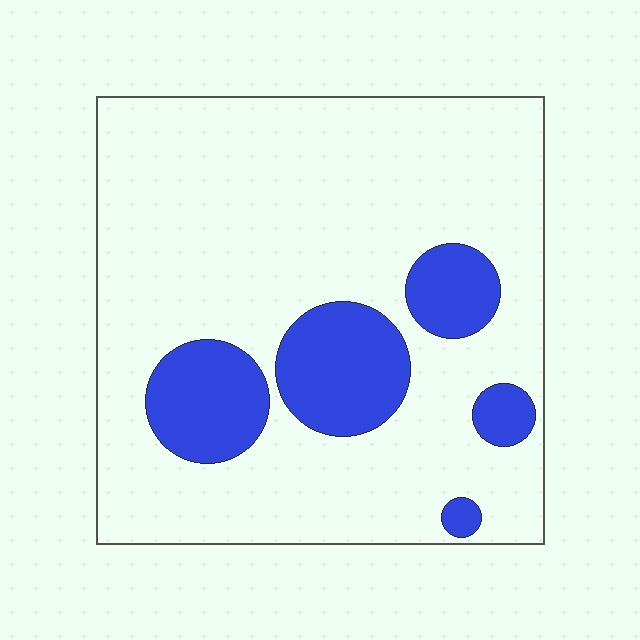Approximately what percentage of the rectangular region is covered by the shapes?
Approximately 20%.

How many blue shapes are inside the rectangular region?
5.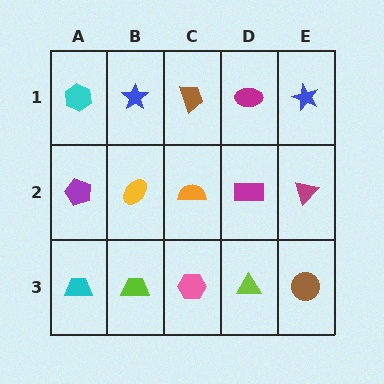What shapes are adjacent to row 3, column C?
An orange semicircle (row 2, column C), a lime trapezoid (row 3, column B), a lime triangle (row 3, column D).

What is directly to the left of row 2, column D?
An orange semicircle.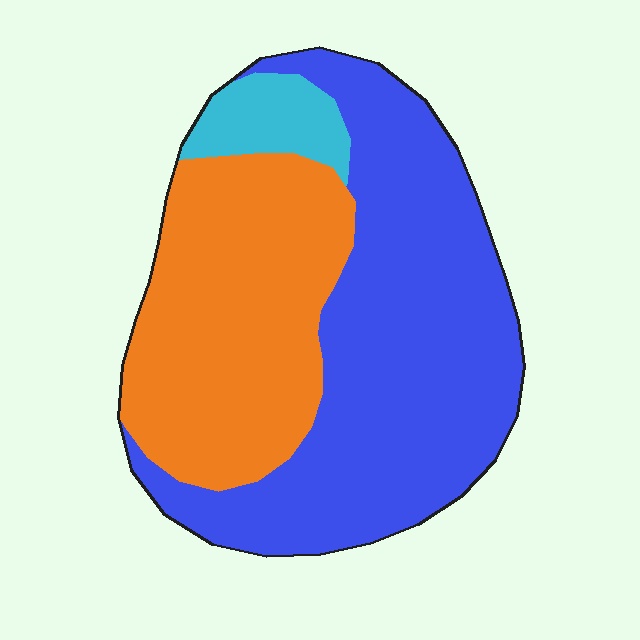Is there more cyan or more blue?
Blue.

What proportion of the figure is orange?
Orange takes up about three eighths (3/8) of the figure.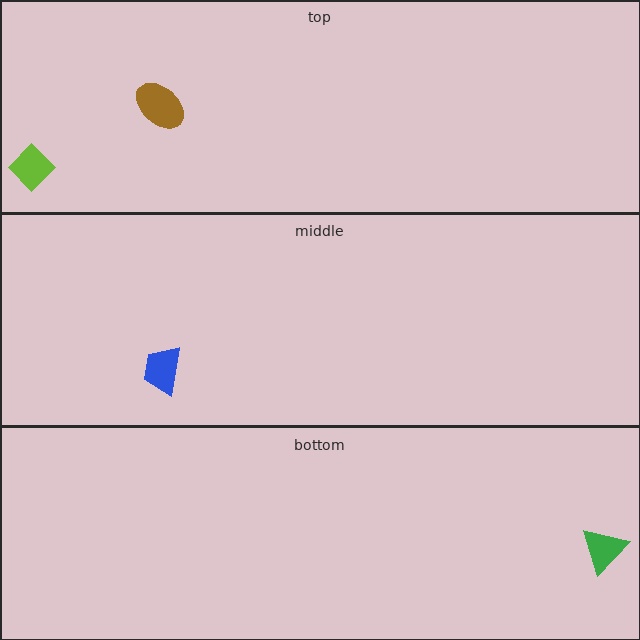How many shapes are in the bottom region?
1.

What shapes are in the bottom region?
The green triangle.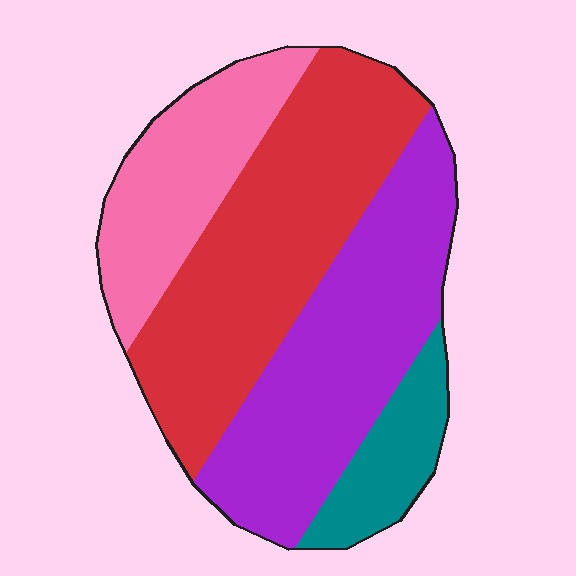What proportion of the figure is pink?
Pink takes up less than a quarter of the figure.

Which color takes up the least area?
Teal, at roughly 10%.